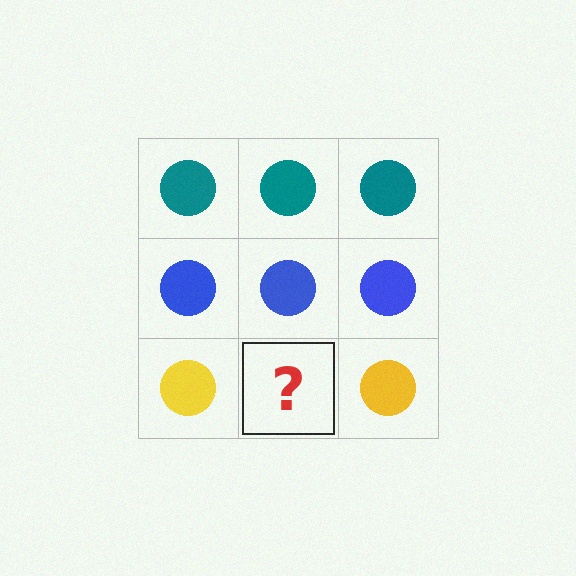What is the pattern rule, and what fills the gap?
The rule is that each row has a consistent color. The gap should be filled with a yellow circle.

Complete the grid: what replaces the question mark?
The question mark should be replaced with a yellow circle.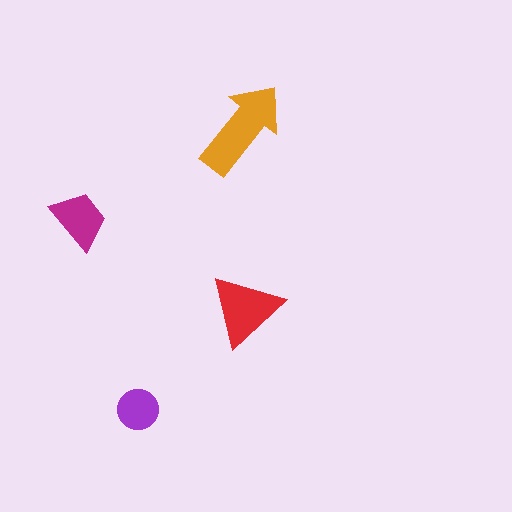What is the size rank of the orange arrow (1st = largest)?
1st.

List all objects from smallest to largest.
The purple circle, the magenta trapezoid, the red triangle, the orange arrow.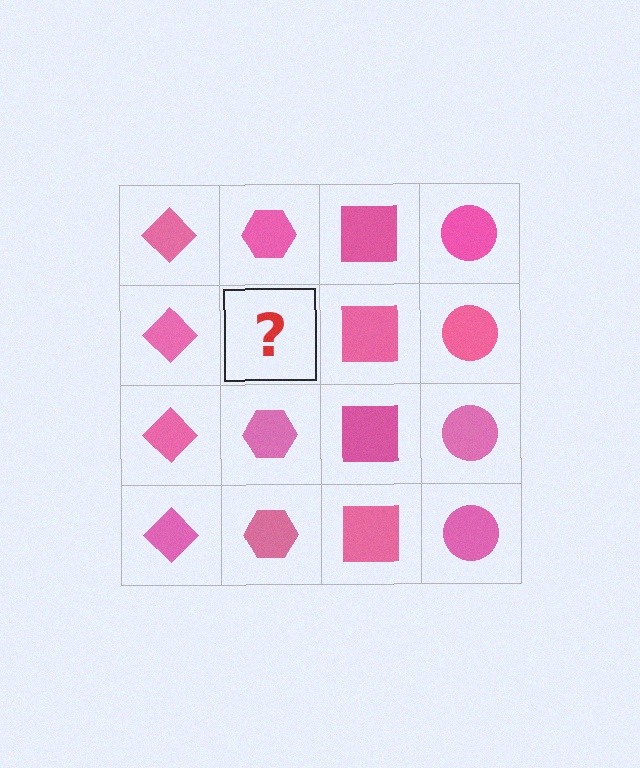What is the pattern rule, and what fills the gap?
The rule is that each column has a consistent shape. The gap should be filled with a pink hexagon.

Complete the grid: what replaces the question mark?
The question mark should be replaced with a pink hexagon.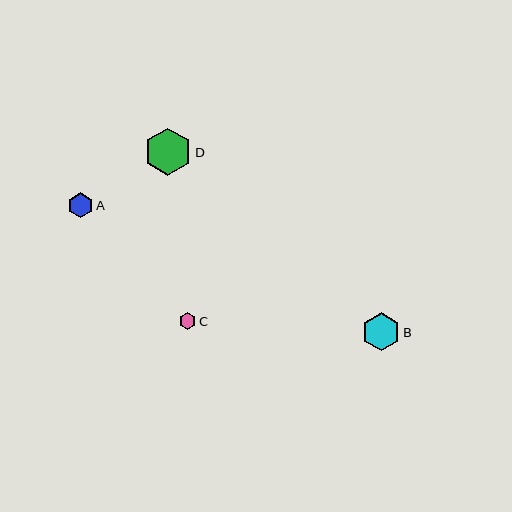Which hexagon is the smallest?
Hexagon C is the smallest with a size of approximately 17 pixels.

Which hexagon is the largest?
Hexagon D is the largest with a size of approximately 48 pixels.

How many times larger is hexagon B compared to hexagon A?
Hexagon B is approximately 1.5 times the size of hexagon A.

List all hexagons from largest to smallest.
From largest to smallest: D, B, A, C.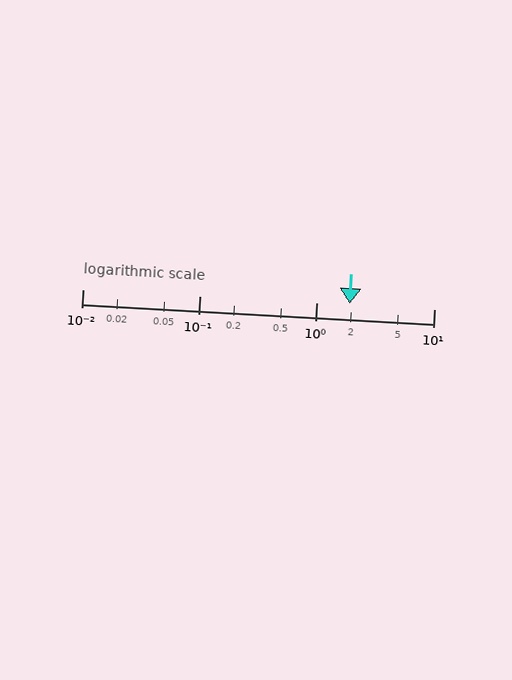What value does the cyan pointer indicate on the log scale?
The pointer indicates approximately 1.9.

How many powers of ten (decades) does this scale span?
The scale spans 3 decades, from 0.01 to 10.